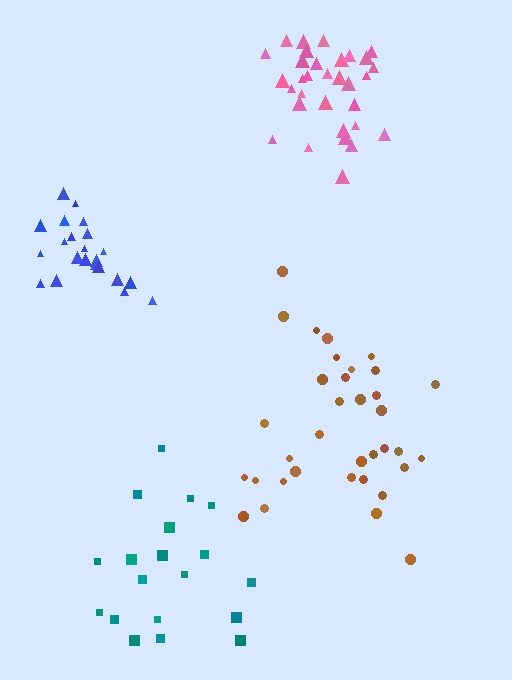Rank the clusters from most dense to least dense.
blue, pink, brown, teal.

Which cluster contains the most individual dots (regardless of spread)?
Brown (35).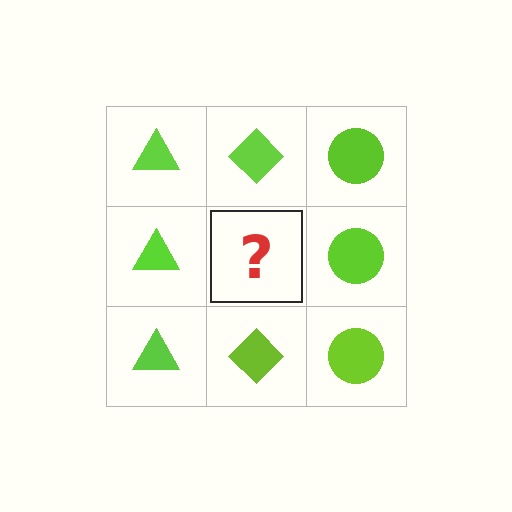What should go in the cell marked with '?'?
The missing cell should contain a lime diamond.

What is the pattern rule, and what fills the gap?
The rule is that each column has a consistent shape. The gap should be filled with a lime diamond.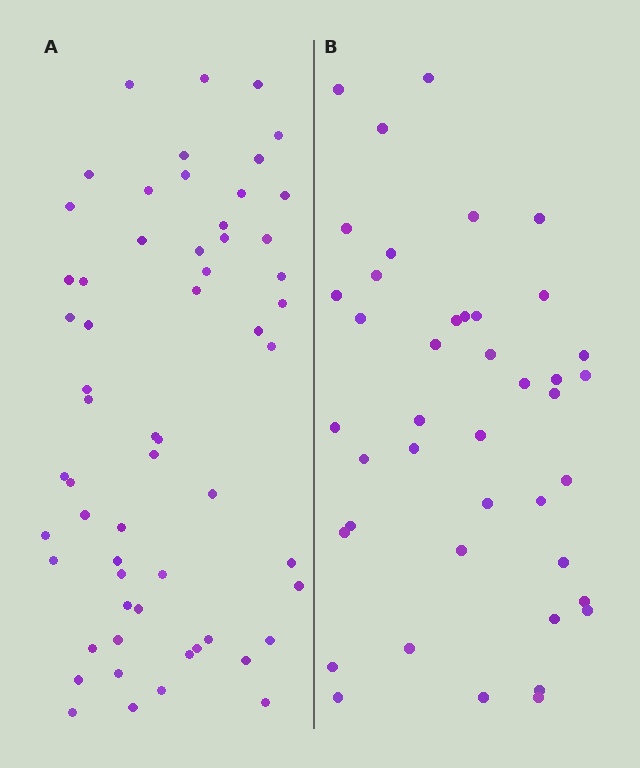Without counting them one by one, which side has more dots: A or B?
Region A (the left region) has more dots.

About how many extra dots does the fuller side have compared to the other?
Region A has approximately 15 more dots than region B.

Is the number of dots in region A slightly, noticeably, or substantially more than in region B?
Region A has noticeably more, but not dramatically so. The ratio is roughly 1.4 to 1.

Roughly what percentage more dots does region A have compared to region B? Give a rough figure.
About 40% more.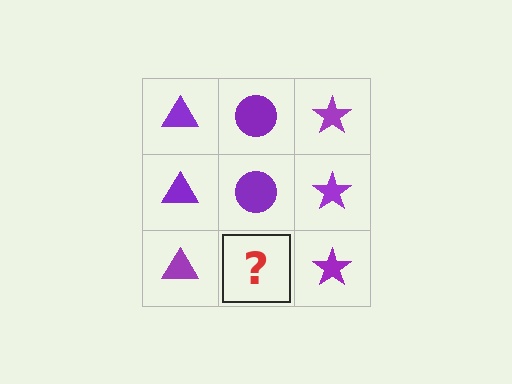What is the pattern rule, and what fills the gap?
The rule is that each column has a consistent shape. The gap should be filled with a purple circle.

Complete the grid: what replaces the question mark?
The question mark should be replaced with a purple circle.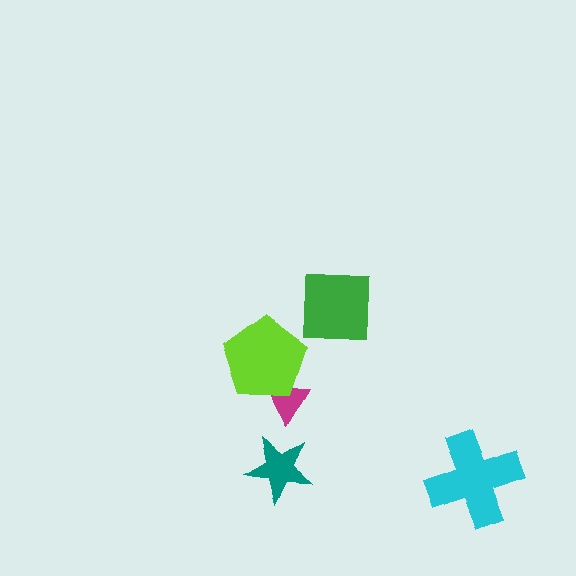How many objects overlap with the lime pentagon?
1 object overlaps with the lime pentagon.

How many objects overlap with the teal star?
0 objects overlap with the teal star.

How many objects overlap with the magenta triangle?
1 object overlaps with the magenta triangle.